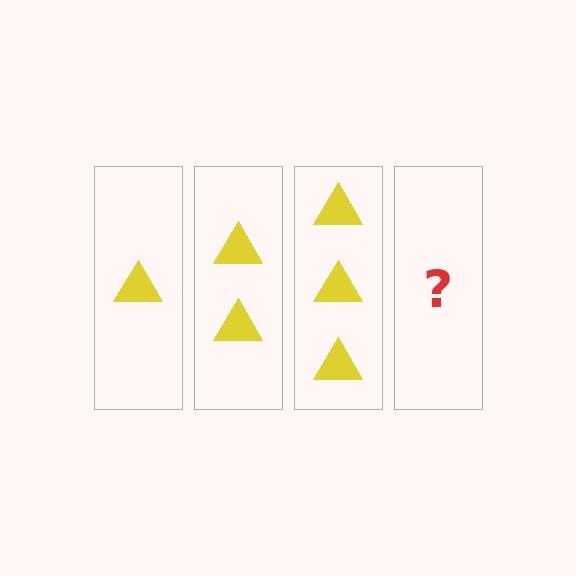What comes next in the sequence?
The next element should be 4 triangles.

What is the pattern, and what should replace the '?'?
The pattern is that each step adds one more triangle. The '?' should be 4 triangles.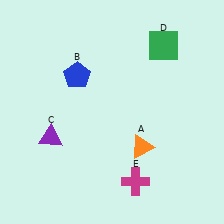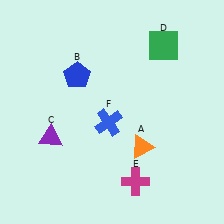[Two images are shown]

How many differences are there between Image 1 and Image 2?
There is 1 difference between the two images.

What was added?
A blue cross (F) was added in Image 2.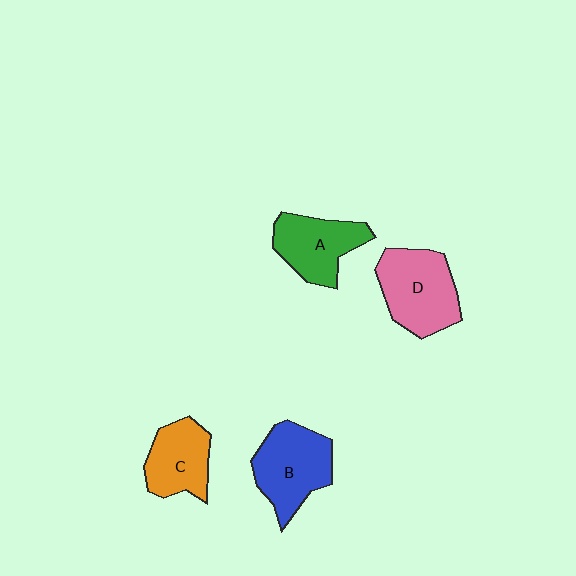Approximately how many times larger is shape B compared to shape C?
Approximately 1.3 times.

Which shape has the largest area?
Shape D (pink).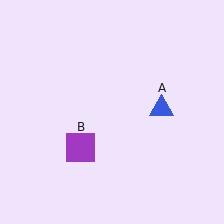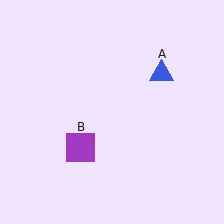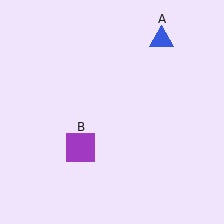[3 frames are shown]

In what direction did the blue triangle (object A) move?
The blue triangle (object A) moved up.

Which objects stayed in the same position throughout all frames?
Purple square (object B) remained stationary.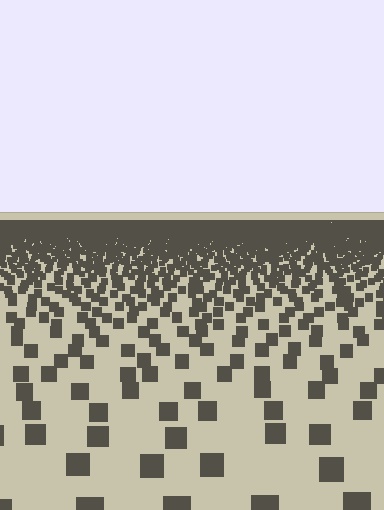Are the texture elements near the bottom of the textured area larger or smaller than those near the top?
Larger. Near the bottom, elements are closer to the viewer and appear at a bigger on-screen size.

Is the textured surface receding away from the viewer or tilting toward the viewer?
The surface is receding away from the viewer. Texture elements get smaller and denser toward the top.